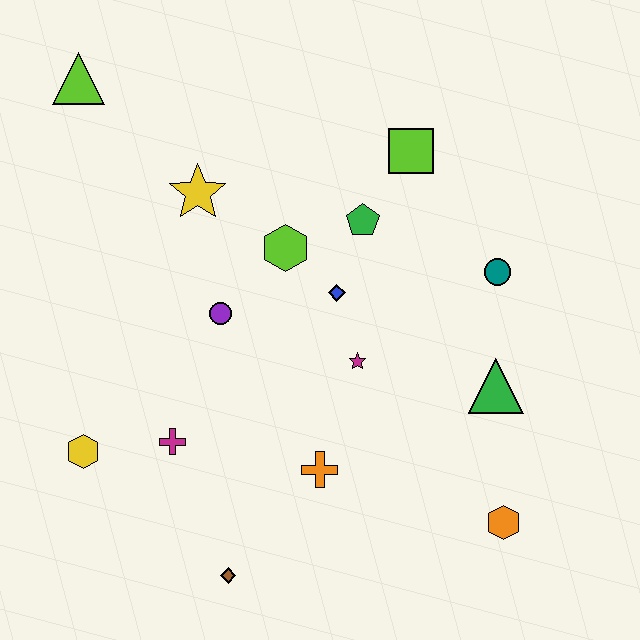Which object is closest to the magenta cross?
The yellow hexagon is closest to the magenta cross.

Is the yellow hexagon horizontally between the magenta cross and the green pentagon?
No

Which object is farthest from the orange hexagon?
The lime triangle is farthest from the orange hexagon.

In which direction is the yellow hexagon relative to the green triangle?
The yellow hexagon is to the left of the green triangle.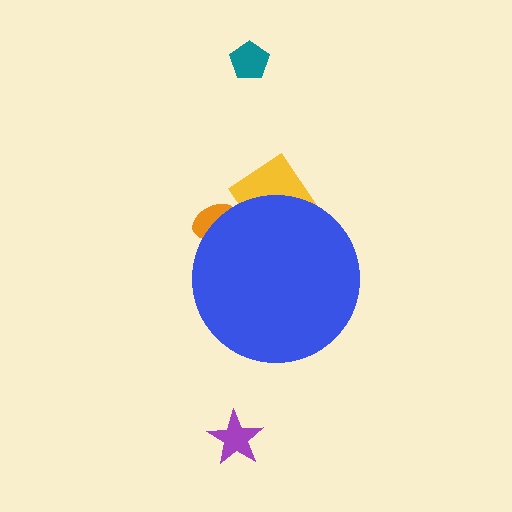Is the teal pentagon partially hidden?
No, the teal pentagon is fully visible.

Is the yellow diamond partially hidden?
Yes, the yellow diamond is partially hidden behind the blue circle.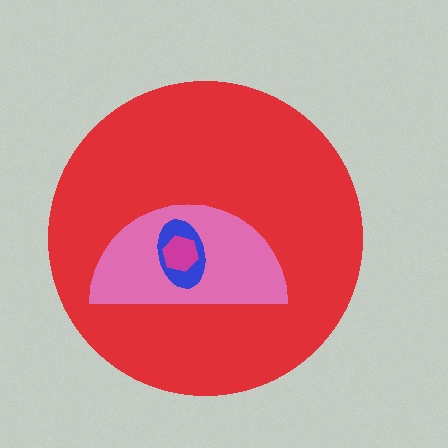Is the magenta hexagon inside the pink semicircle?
Yes.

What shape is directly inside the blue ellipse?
The magenta hexagon.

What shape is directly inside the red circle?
The pink semicircle.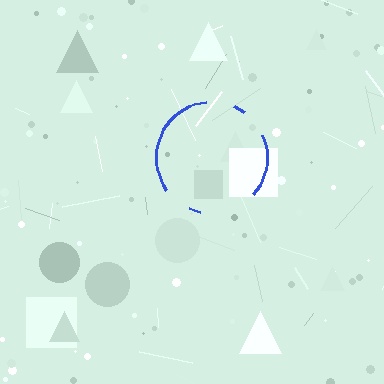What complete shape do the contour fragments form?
The contour fragments form a circle.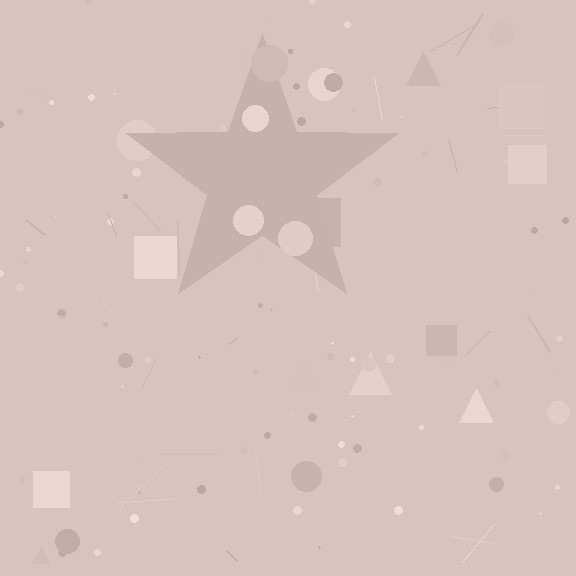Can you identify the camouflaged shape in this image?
The camouflaged shape is a star.